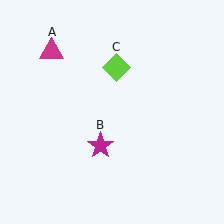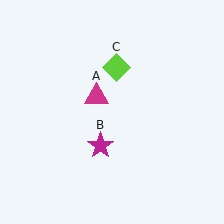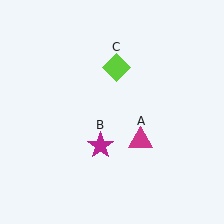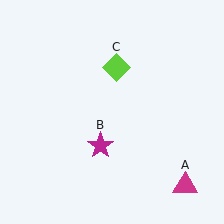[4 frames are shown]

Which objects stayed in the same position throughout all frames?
Magenta star (object B) and lime diamond (object C) remained stationary.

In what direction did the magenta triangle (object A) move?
The magenta triangle (object A) moved down and to the right.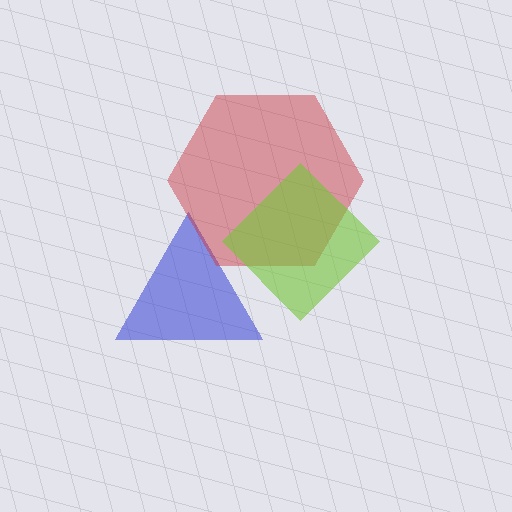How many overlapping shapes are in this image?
There are 3 overlapping shapes in the image.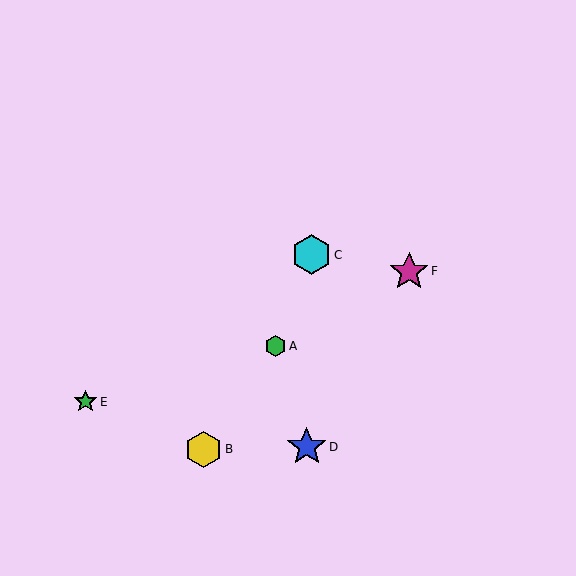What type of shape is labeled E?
Shape E is a green star.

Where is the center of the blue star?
The center of the blue star is at (307, 447).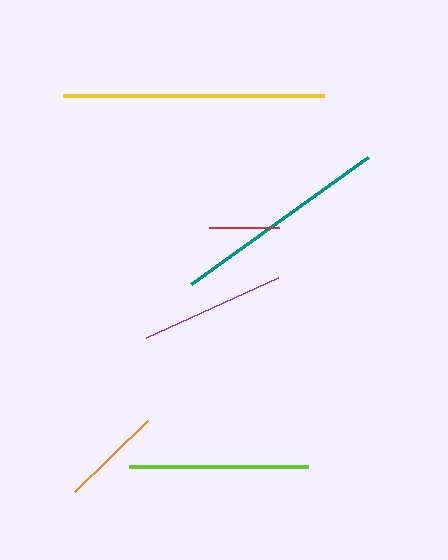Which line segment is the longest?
The yellow line is the longest at approximately 261 pixels.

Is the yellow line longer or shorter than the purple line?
The yellow line is longer than the purple line.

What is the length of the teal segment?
The teal segment is approximately 218 pixels long.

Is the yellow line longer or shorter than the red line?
The yellow line is longer than the red line.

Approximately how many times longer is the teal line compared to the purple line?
The teal line is approximately 1.5 times the length of the purple line.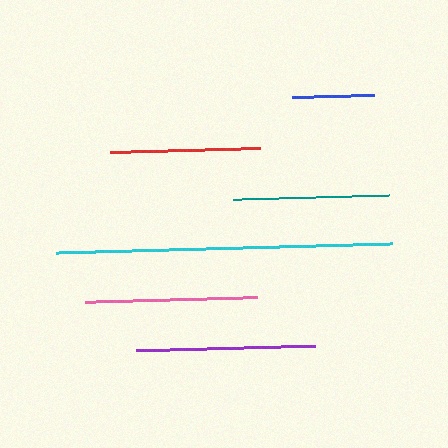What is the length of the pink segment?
The pink segment is approximately 172 pixels long.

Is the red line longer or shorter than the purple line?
The purple line is longer than the red line.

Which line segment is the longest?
The cyan line is the longest at approximately 336 pixels.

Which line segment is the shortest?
The blue line is the shortest at approximately 82 pixels.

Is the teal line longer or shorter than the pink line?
The pink line is longer than the teal line.